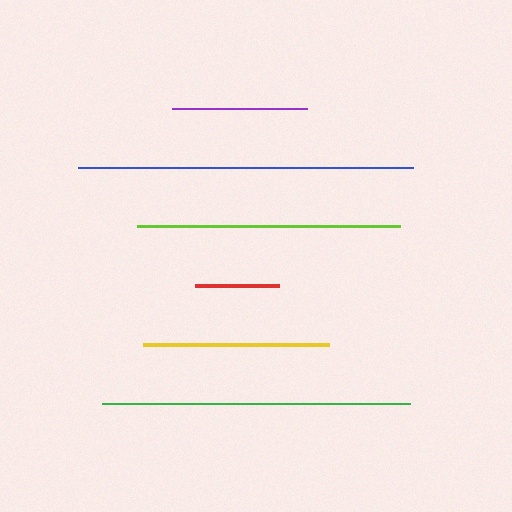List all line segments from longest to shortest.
From longest to shortest: blue, green, lime, yellow, purple, red.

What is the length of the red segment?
The red segment is approximately 84 pixels long.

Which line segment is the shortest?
The red line is the shortest at approximately 84 pixels.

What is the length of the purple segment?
The purple segment is approximately 135 pixels long.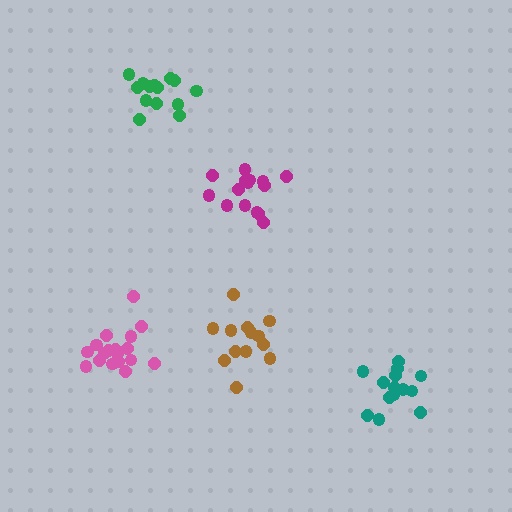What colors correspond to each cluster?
The clusters are colored: magenta, teal, pink, brown, green.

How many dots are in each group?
Group 1: 15 dots, Group 2: 14 dots, Group 3: 18 dots, Group 4: 13 dots, Group 5: 14 dots (74 total).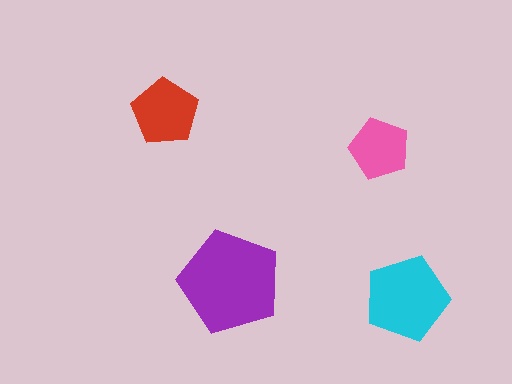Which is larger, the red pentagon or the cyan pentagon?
The cyan one.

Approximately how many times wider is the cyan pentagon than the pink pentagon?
About 1.5 times wider.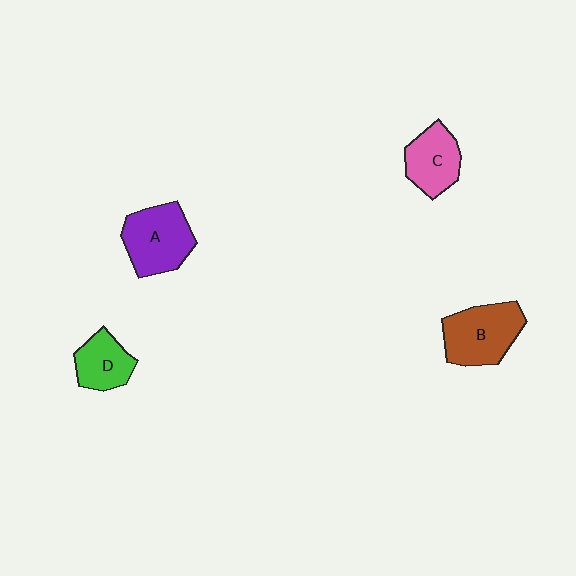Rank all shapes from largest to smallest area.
From largest to smallest: B (brown), A (purple), C (pink), D (green).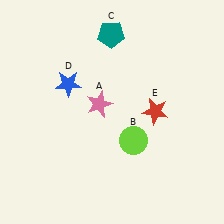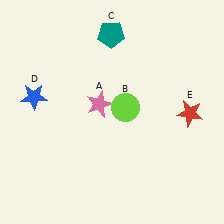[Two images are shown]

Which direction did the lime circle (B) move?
The lime circle (B) moved up.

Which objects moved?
The objects that moved are: the lime circle (B), the blue star (D), the red star (E).